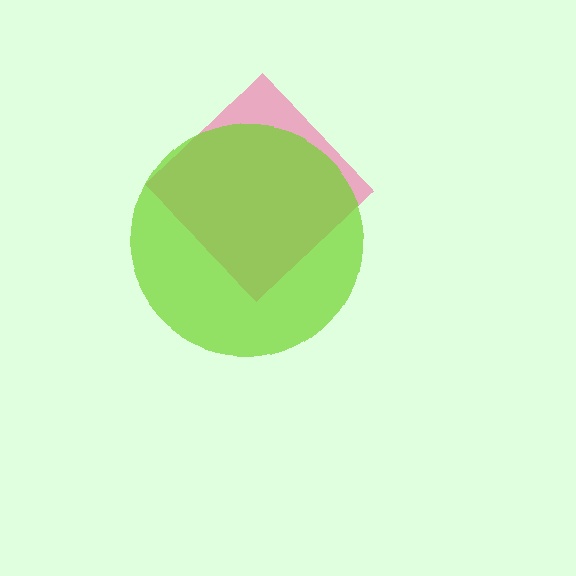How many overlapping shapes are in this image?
There are 2 overlapping shapes in the image.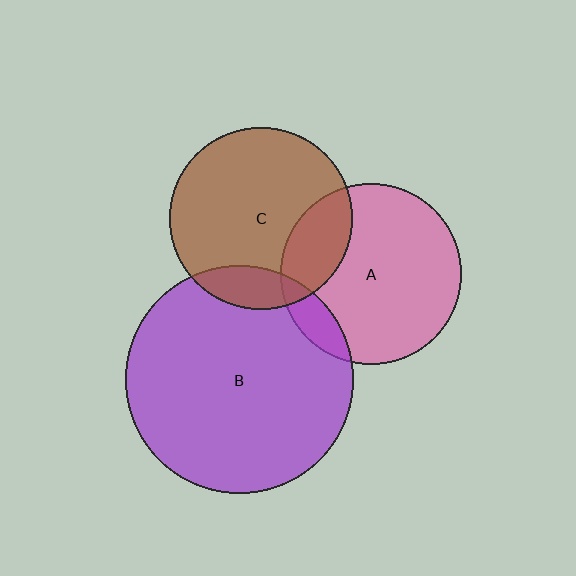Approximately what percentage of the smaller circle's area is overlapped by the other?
Approximately 10%.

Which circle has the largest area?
Circle B (purple).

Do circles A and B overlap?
Yes.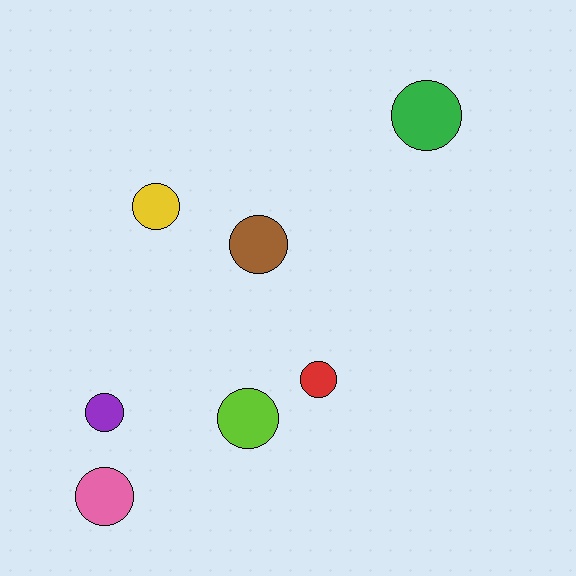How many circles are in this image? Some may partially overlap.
There are 7 circles.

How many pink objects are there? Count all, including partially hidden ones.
There is 1 pink object.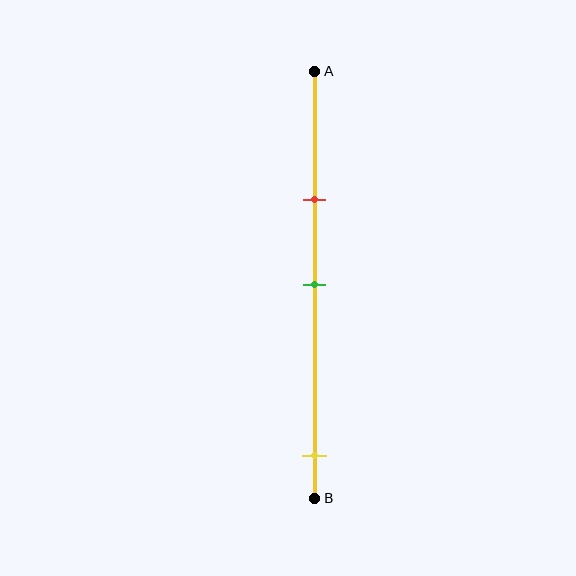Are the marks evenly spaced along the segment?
No, the marks are not evenly spaced.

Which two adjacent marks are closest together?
The red and green marks are the closest adjacent pair.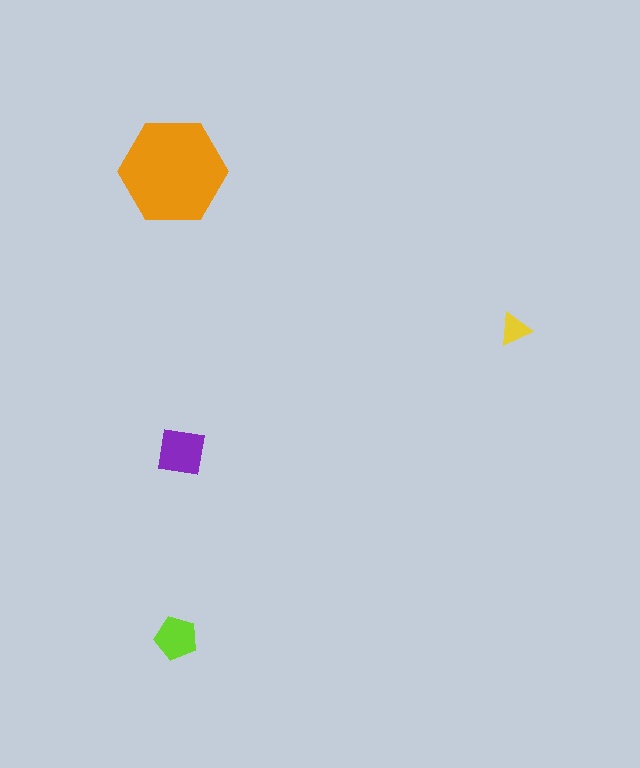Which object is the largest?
The orange hexagon.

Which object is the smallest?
The yellow triangle.